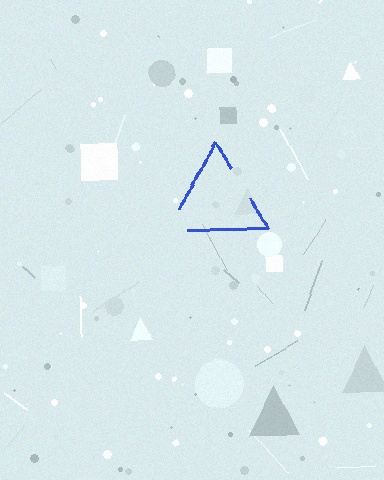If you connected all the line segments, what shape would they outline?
They would outline a triangle.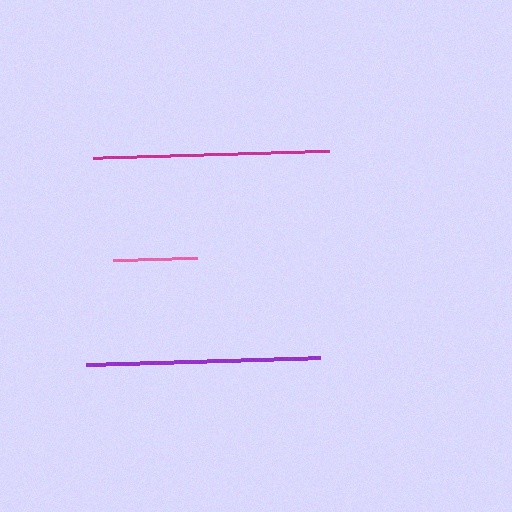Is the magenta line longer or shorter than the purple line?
The magenta line is longer than the purple line.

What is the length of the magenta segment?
The magenta segment is approximately 236 pixels long.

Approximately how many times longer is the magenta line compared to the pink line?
The magenta line is approximately 2.8 times the length of the pink line.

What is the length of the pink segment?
The pink segment is approximately 85 pixels long.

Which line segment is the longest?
The magenta line is the longest at approximately 236 pixels.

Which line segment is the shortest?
The pink line is the shortest at approximately 85 pixels.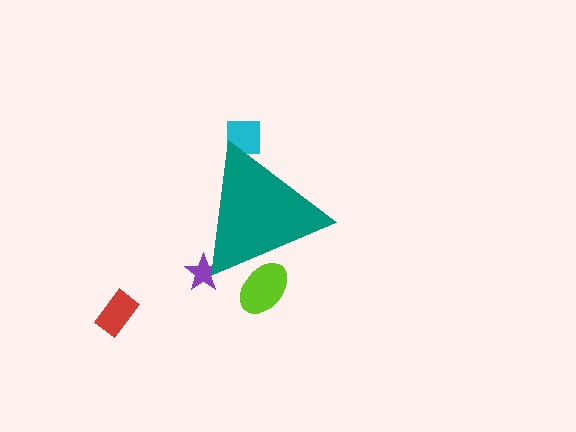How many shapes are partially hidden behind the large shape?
3 shapes are partially hidden.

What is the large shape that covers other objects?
A teal triangle.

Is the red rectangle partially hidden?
No, the red rectangle is fully visible.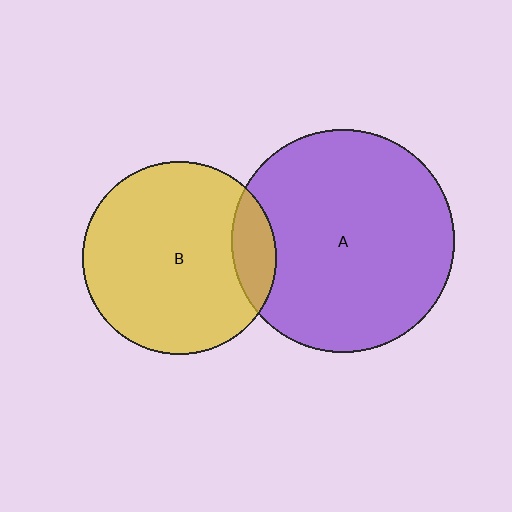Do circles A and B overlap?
Yes.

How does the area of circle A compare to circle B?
Approximately 1.3 times.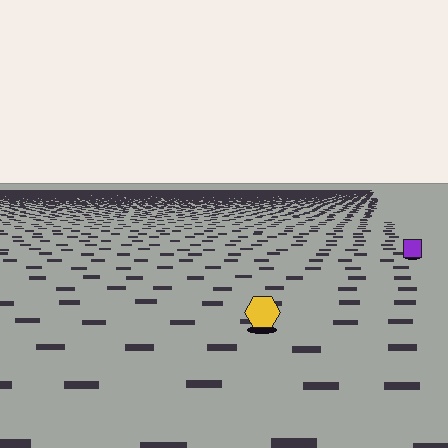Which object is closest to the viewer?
The yellow hexagon is closest. The texture marks near it are larger and more spread out.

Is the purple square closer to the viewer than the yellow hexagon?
No. The yellow hexagon is closer — you can tell from the texture gradient: the ground texture is coarser near it.